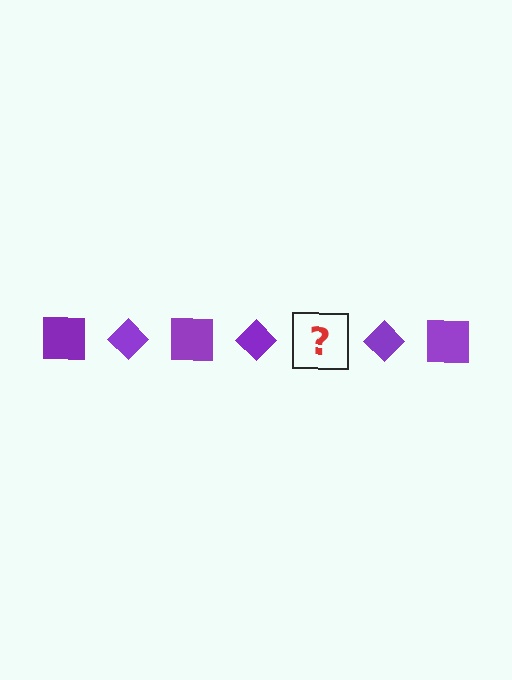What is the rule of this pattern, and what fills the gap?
The rule is that the pattern cycles through square, diamond shapes in purple. The gap should be filled with a purple square.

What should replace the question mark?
The question mark should be replaced with a purple square.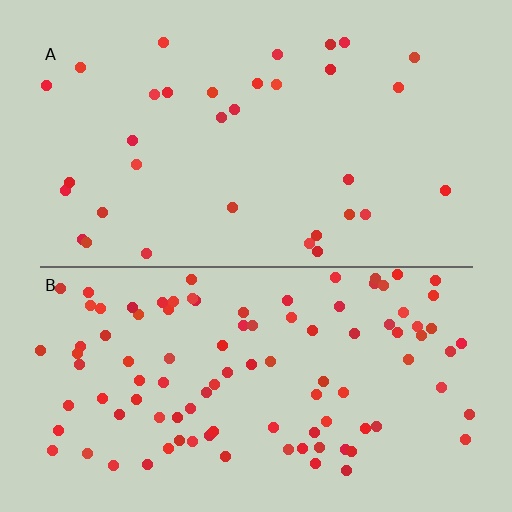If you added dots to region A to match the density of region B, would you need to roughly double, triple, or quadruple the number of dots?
Approximately triple.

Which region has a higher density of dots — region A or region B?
B (the bottom).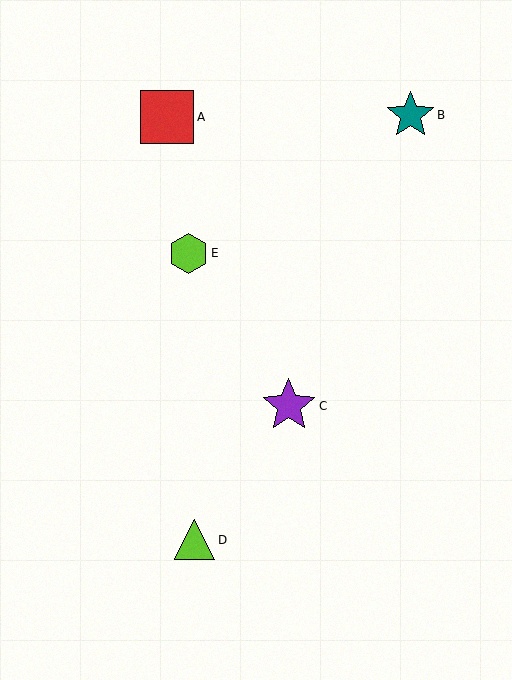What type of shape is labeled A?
Shape A is a red square.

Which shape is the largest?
The purple star (labeled C) is the largest.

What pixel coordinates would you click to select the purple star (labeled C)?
Click at (289, 406) to select the purple star C.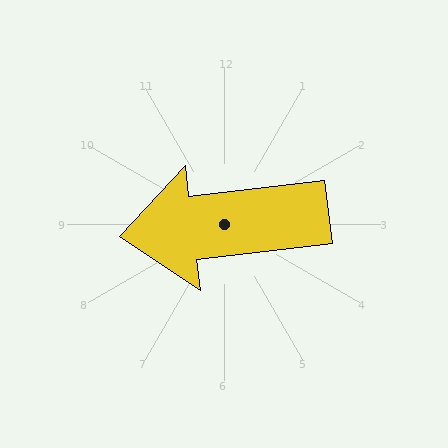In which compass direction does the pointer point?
West.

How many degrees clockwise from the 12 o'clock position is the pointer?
Approximately 263 degrees.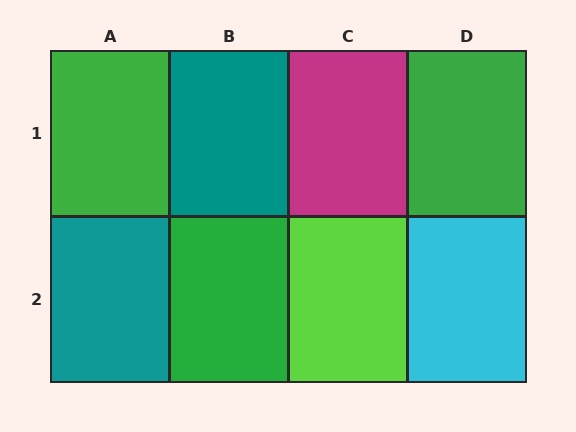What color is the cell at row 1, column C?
Magenta.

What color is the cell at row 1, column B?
Teal.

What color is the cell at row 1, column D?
Green.